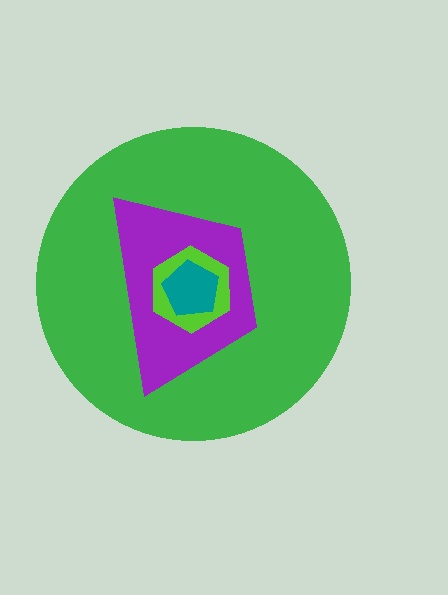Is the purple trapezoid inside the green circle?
Yes.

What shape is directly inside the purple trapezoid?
The lime hexagon.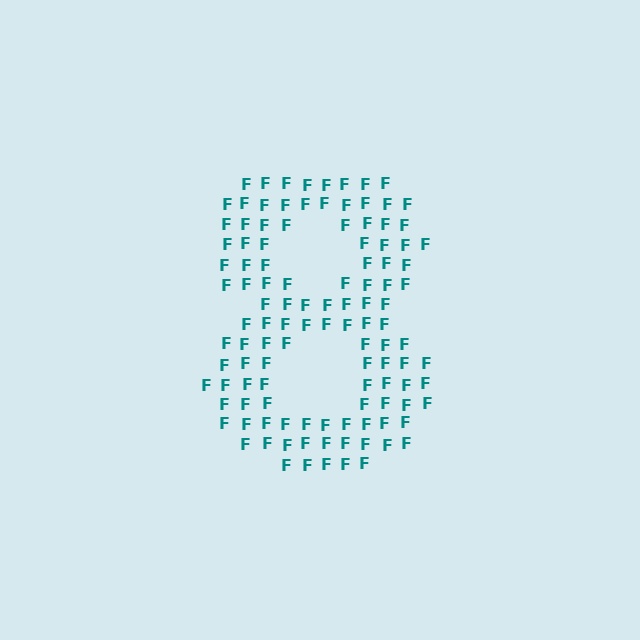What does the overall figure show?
The overall figure shows the digit 8.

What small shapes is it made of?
It is made of small letter F's.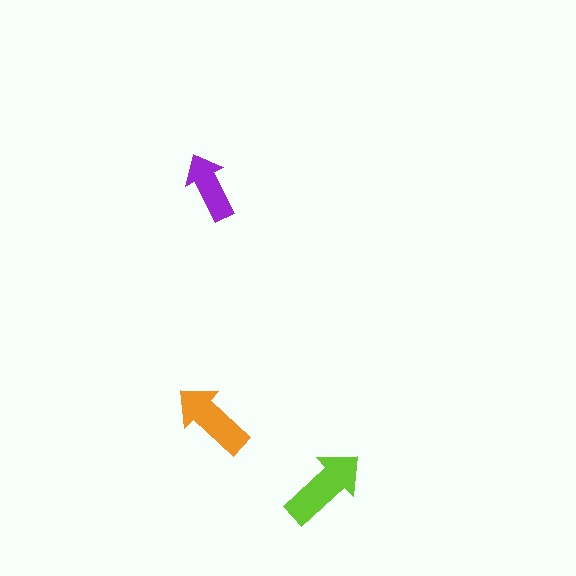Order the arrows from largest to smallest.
the lime one, the orange one, the purple one.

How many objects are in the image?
There are 3 objects in the image.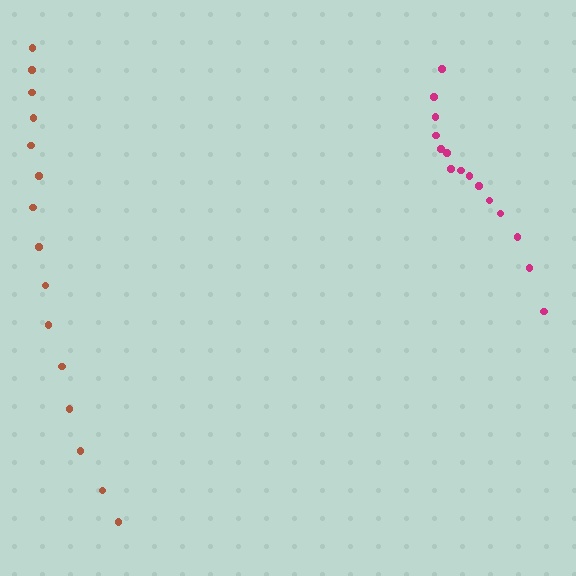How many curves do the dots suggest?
There are 2 distinct paths.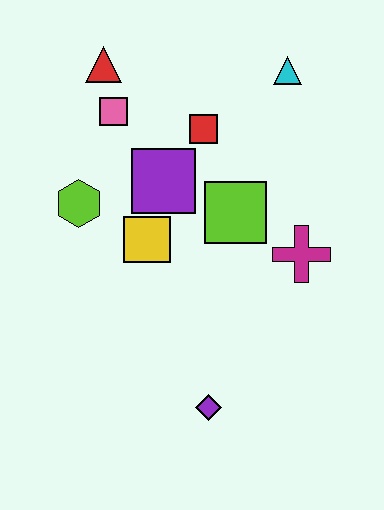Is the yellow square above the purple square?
No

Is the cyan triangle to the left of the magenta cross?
Yes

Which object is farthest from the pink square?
The purple diamond is farthest from the pink square.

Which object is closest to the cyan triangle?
The red square is closest to the cyan triangle.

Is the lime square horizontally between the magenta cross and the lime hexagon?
Yes